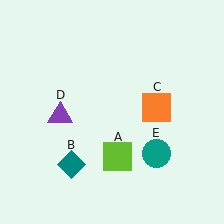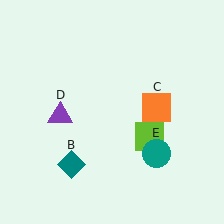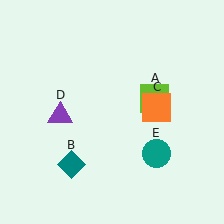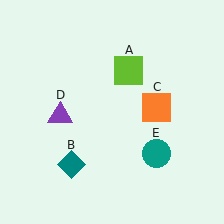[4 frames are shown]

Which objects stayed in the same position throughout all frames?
Teal diamond (object B) and orange square (object C) and purple triangle (object D) and teal circle (object E) remained stationary.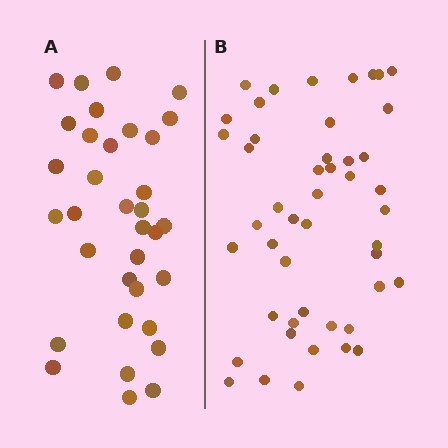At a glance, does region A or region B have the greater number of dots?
Region B (the right region) has more dots.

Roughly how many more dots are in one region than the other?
Region B has approximately 15 more dots than region A.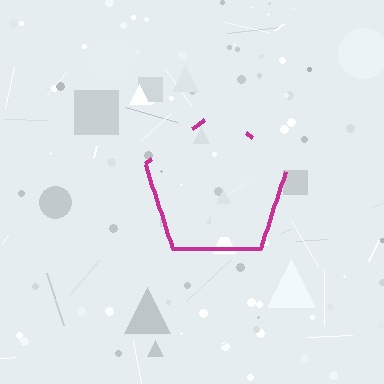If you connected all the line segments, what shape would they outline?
They would outline a pentagon.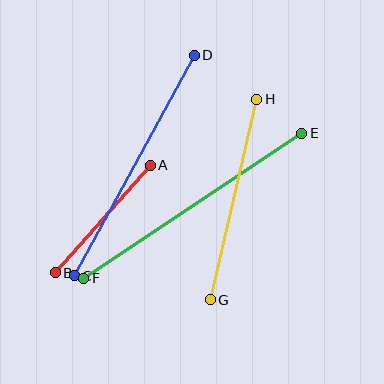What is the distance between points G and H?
The distance is approximately 206 pixels.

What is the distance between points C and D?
The distance is approximately 251 pixels.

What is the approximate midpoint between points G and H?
The midpoint is at approximately (233, 199) pixels.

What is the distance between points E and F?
The distance is approximately 262 pixels.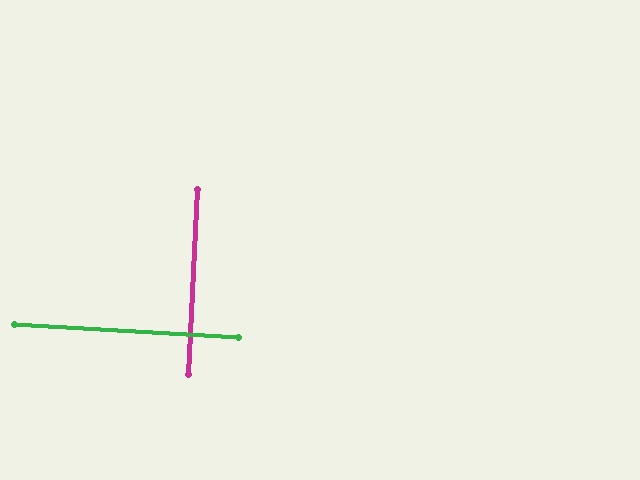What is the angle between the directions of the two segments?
Approximately 89 degrees.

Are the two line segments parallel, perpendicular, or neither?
Perpendicular — they meet at approximately 89°.